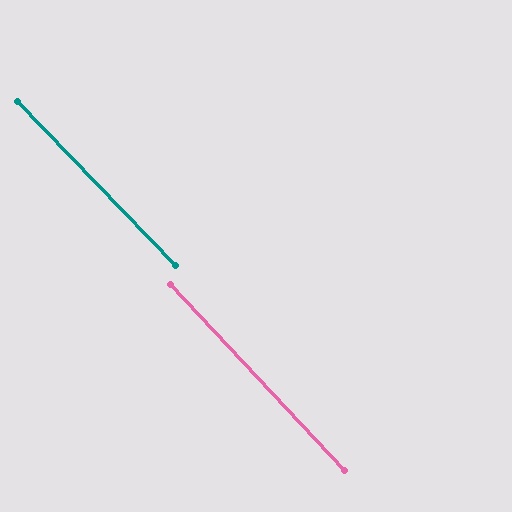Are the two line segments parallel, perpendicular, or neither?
Parallel — their directions differ by only 1.0°.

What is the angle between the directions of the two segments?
Approximately 1 degree.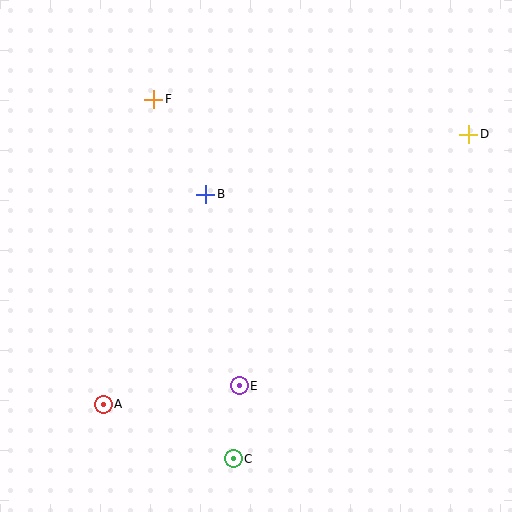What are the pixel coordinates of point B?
Point B is at (206, 194).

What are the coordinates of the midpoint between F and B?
The midpoint between F and B is at (180, 147).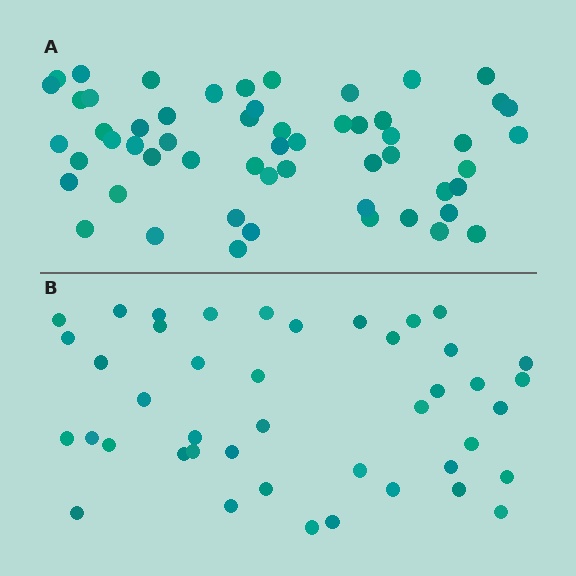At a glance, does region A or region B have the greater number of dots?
Region A (the top region) has more dots.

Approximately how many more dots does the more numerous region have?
Region A has approximately 15 more dots than region B.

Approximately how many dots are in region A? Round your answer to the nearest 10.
About 60 dots. (The exact count is 56, which rounds to 60.)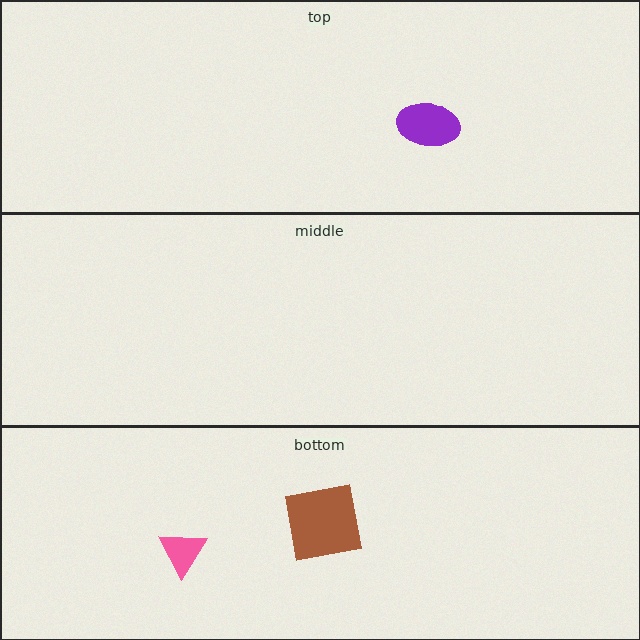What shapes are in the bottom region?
The brown square, the pink triangle.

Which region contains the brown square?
The bottom region.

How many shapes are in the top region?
1.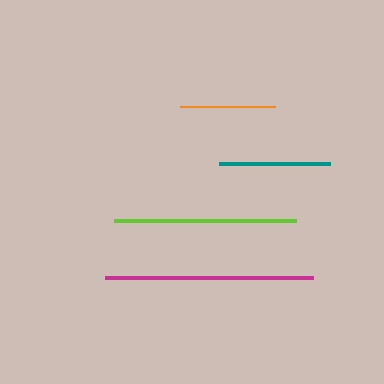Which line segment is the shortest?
The orange line is the shortest at approximately 95 pixels.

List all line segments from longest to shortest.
From longest to shortest: magenta, lime, teal, orange.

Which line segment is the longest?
The magenta line is the longest at approximately 207 pixels.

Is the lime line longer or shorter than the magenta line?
The magenta line is longer than the lime line.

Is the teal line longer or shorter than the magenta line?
The magenta line is longer than the teal line.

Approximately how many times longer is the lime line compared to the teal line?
The lime line is approximately 1.6 times the length of the teal line.